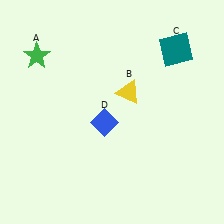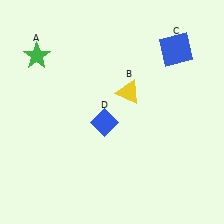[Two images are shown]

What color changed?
The square (C) changed from teal in Image 1 to blue in Image 2.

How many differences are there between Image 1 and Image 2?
There is 1 difference between the two images.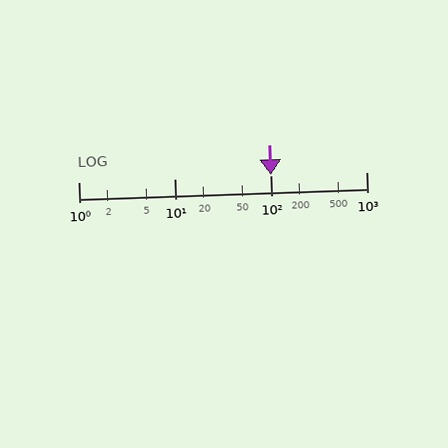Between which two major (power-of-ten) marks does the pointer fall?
The pointer is between 100 and 1000.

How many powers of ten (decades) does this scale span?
The scale spans 3 decades, from 1 to 1000.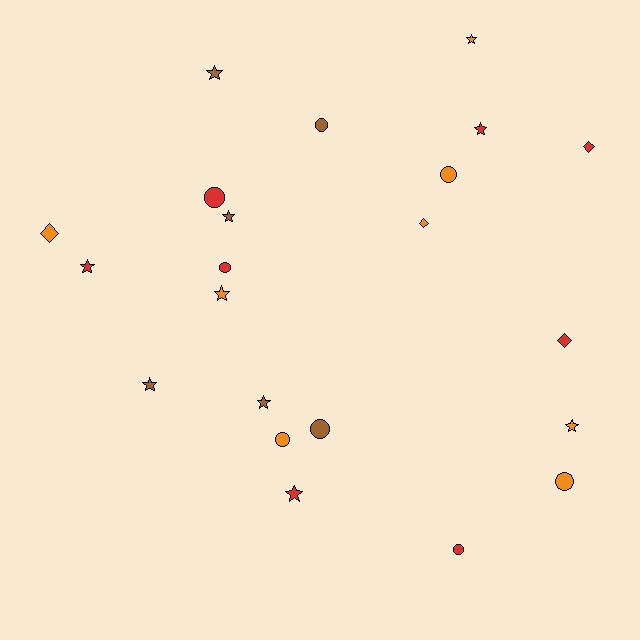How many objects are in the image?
There are 22 objects.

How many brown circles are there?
There are 2 brown circles.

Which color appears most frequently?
Red, with 8 objects.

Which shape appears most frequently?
Star, with 10 objects.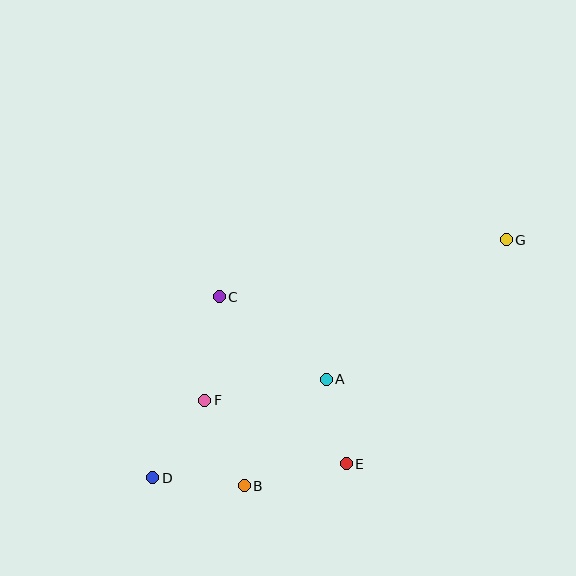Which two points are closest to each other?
Points A and E are closest to each other.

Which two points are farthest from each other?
Points D and G are farthest from each other.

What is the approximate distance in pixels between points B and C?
The distance between B and C is approximately 191 pixels.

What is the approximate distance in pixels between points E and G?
The distance between E and G is approximately 275 pixels.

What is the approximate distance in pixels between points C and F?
The distance between C and F is approximately 105 pixels.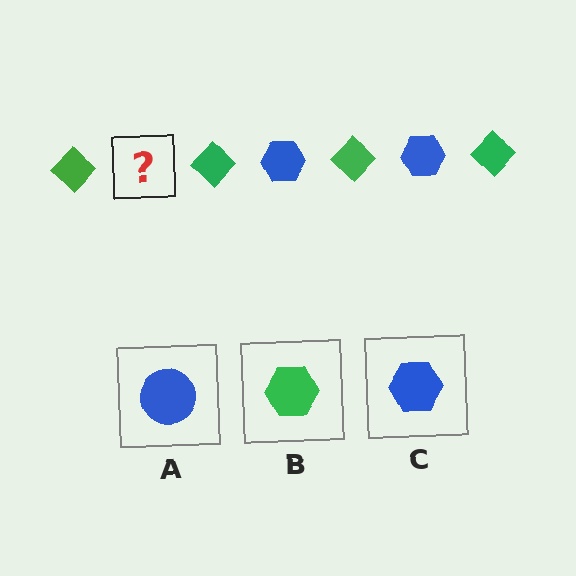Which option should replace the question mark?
Option C.